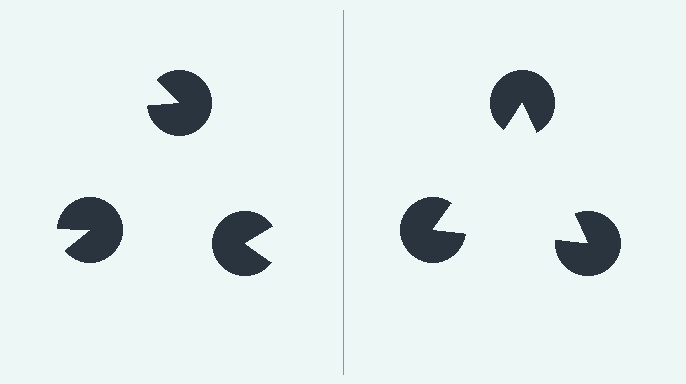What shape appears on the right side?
An illusory triangle.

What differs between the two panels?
The pac-man discs are positioned identically on both sides; only the wedge orientations differ. On the right they align to a triangle; on the left they are misaligned.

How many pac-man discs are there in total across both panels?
6 — 3 on each side.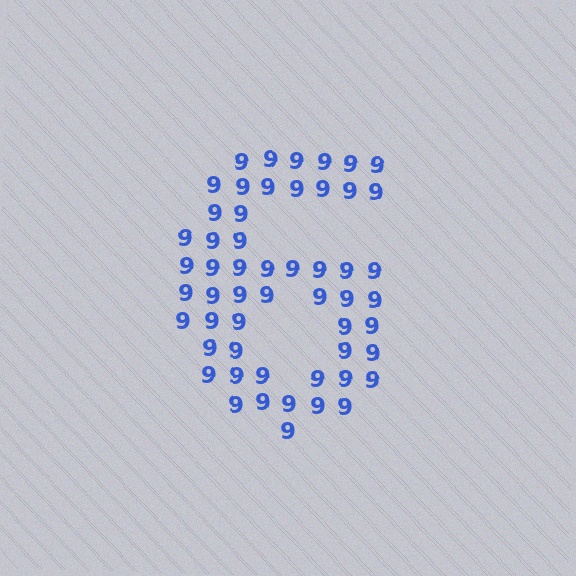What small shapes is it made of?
It is made of small digit 9's.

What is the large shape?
The large shape is the digit 6.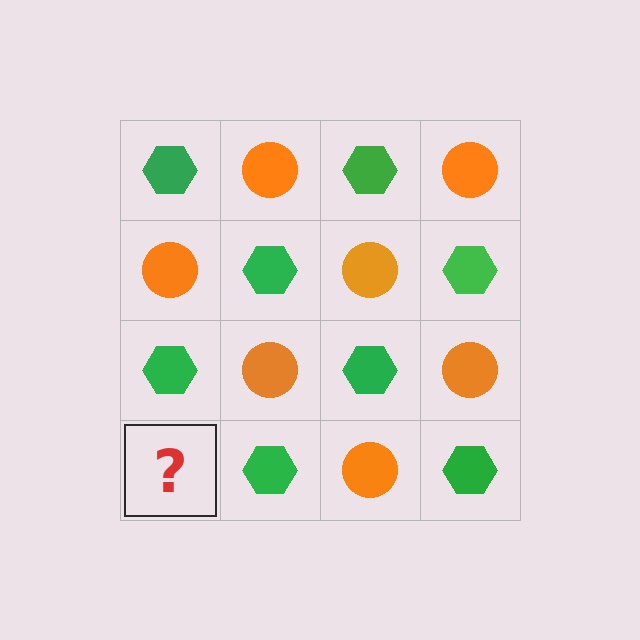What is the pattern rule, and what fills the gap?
The rule is that it alternates green hexagon and orange circle in a checkerboard pattern. The gap should be filled with an orange circle.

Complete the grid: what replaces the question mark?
The question mark should be replaced with an orange circle.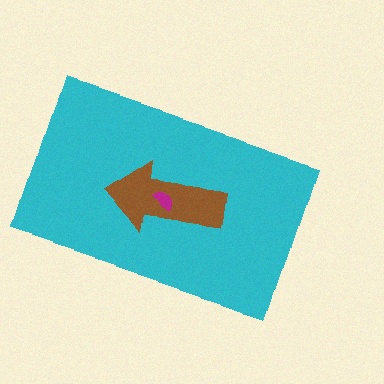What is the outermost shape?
The cyan rectangle.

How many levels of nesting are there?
3.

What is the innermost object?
The magenta semicircle.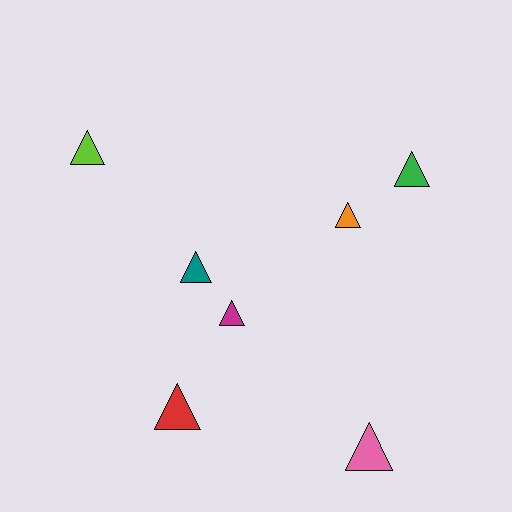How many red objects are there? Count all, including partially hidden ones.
There is 1 red object.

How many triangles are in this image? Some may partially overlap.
There are 7 triangles.